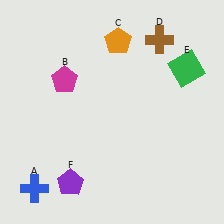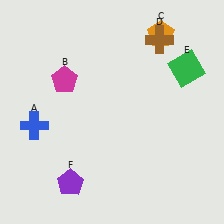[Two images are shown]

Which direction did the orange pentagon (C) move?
The orange pentagon (C) moved right.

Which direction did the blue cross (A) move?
The blue cross (A) moved up.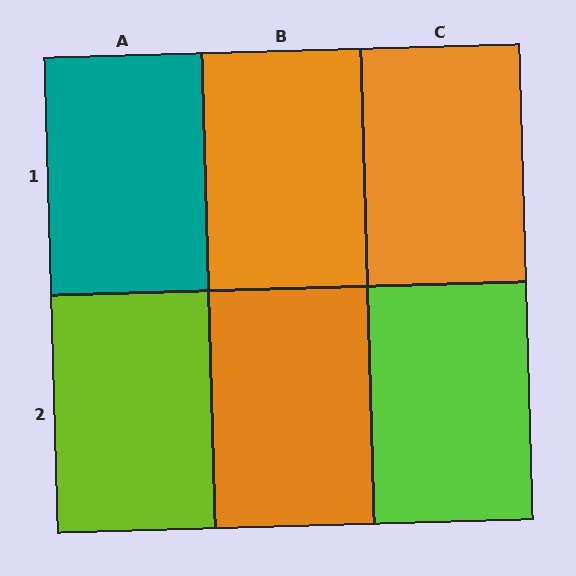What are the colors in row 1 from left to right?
Teal, orange, orange.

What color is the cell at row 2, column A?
Lime.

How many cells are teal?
1 cell is teal.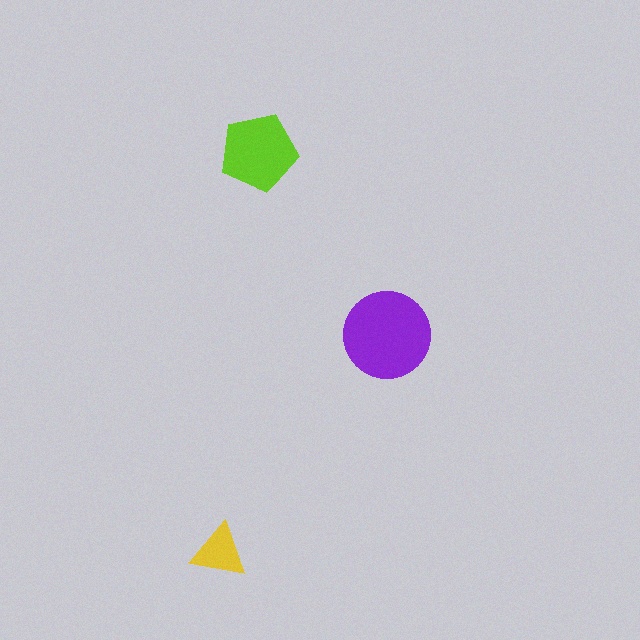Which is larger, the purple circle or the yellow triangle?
The purple circle.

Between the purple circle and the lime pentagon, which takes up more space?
The purple circle.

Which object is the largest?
The purple circle.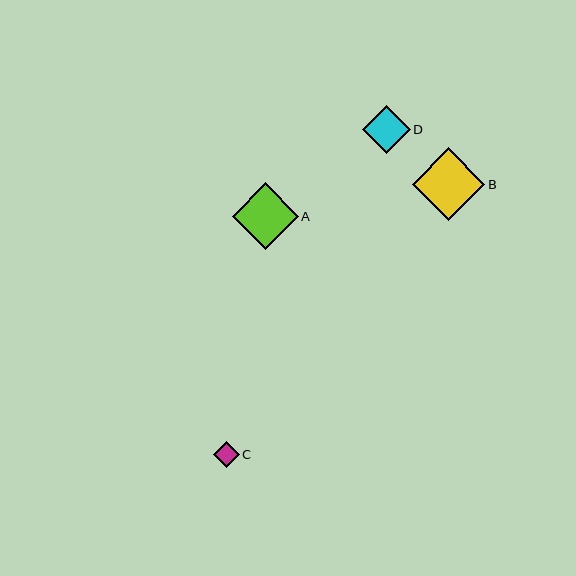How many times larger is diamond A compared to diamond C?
Diamond A is approximately 2.6 times the size of diamond C.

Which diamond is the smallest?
Diamond C is the smallest with a size of approximately 26 pixels.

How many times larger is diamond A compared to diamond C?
Diamond A is approximately 2.6 times the size of diamond C.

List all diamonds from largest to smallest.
From largest to smallest: B, A, D, C.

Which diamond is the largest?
Diamond B is the largest with a size of approximately 72 pixels.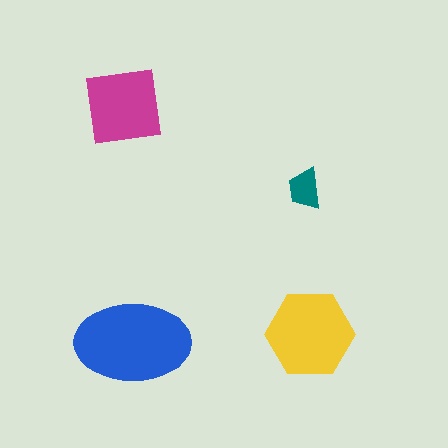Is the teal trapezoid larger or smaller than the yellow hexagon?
Smaller.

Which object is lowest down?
The blue ellipse is bottommost.